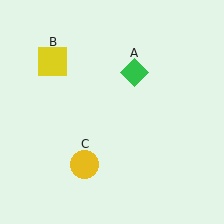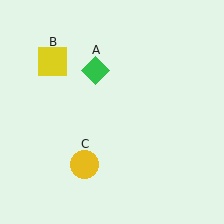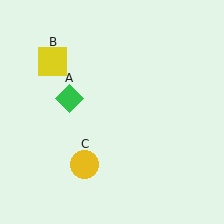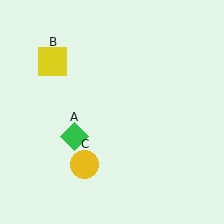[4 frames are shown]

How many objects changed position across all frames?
1 object changed position: green diamond (object A).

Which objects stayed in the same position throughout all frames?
Yellow square (object B) and yellow circle (object C) remained stationary.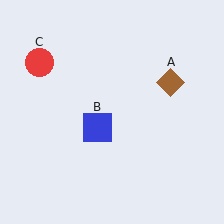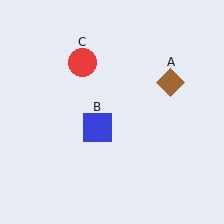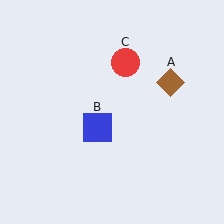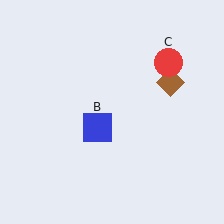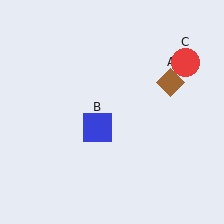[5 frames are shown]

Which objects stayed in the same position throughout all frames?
Brown diamond (object A) and blue square (object B) remained stationary.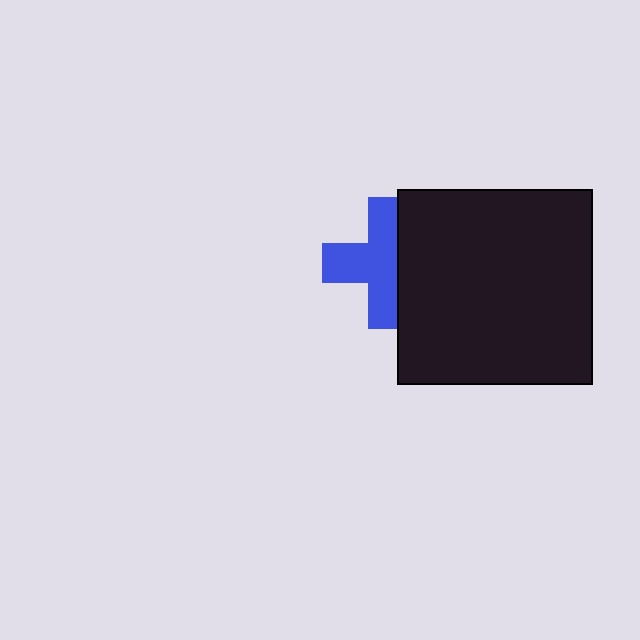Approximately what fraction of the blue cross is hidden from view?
Roughly 35% of the blue cross is hidden behind the black square.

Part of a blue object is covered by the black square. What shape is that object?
It is a cross.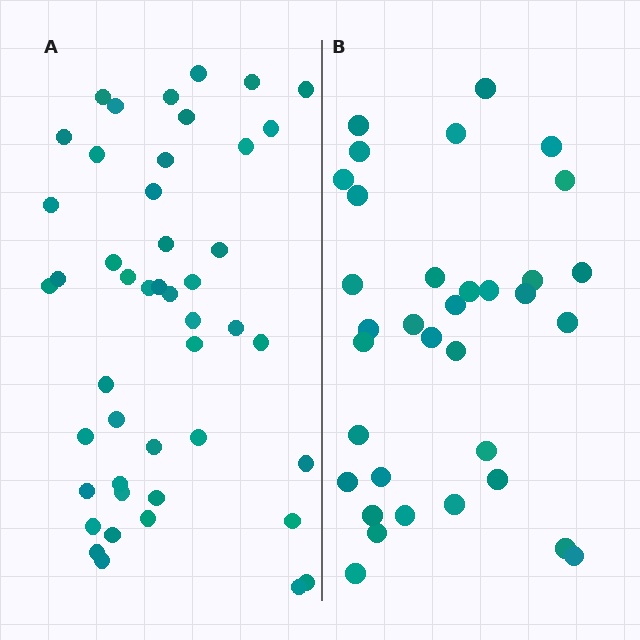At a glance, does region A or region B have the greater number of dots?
Region A (the left region) has more dots.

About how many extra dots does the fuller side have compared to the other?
Region A has roughly 12 or so more dots than region B.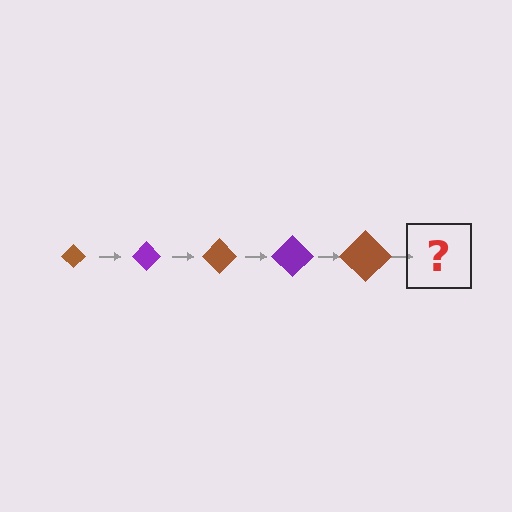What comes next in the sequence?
The next element should be a purple diamond, larger than the previous one.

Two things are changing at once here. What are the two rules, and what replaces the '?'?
The two rules are that the diamond grows larger each step and the color cycles through brown and purple. The '?' should be a purple diamond, larger than the previous one.